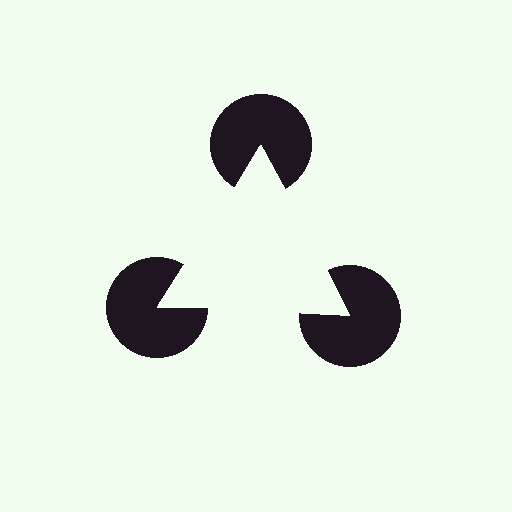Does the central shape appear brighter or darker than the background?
It typically appears slightly brighter than the background, even though no actual brightness change is drawn.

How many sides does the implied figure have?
3 sides.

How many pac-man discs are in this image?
There are 3 — one at each vertex of the illusory triangle.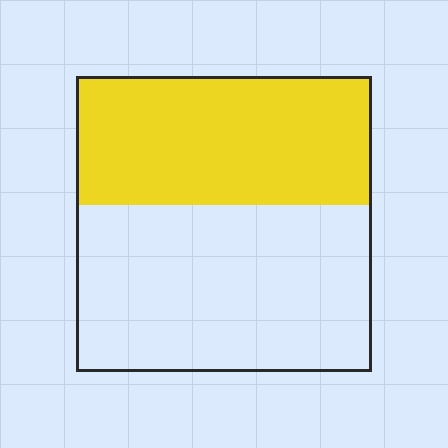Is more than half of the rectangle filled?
No.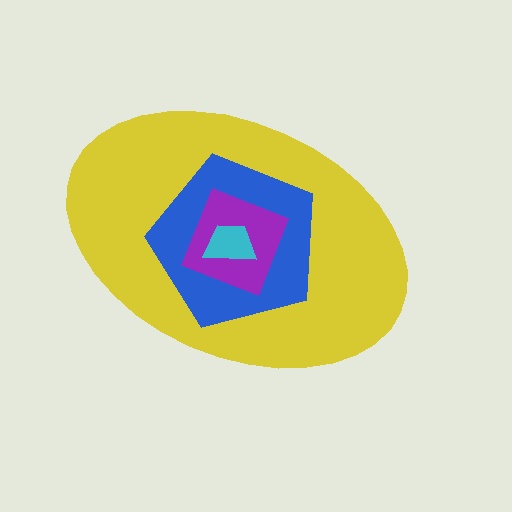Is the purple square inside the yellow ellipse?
Yes.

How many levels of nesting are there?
4.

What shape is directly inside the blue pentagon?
The purple square.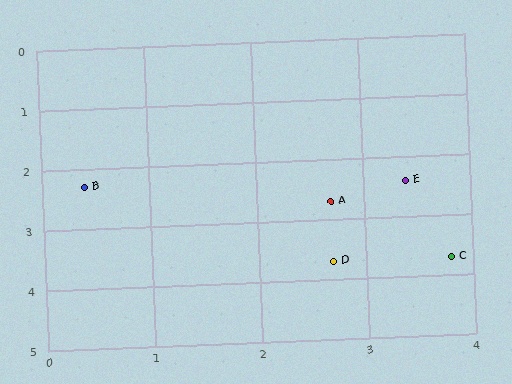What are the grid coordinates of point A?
Point A is at approximately (2.7, 2.7).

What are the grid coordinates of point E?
Point E is at approximately (3.4, 2.4).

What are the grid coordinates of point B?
Point B is at approximately (0.4, 2.3).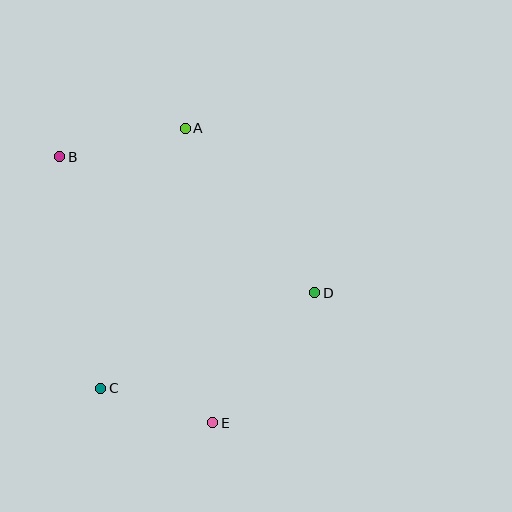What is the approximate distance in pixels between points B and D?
The distance between B and D is approximately 289 pixels.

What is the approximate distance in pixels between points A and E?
The distance between A and E is approximately 295 pixels.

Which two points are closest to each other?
Points C and E are closest to each other.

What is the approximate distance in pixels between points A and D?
The distance between A and D is approximately 209 pixels.